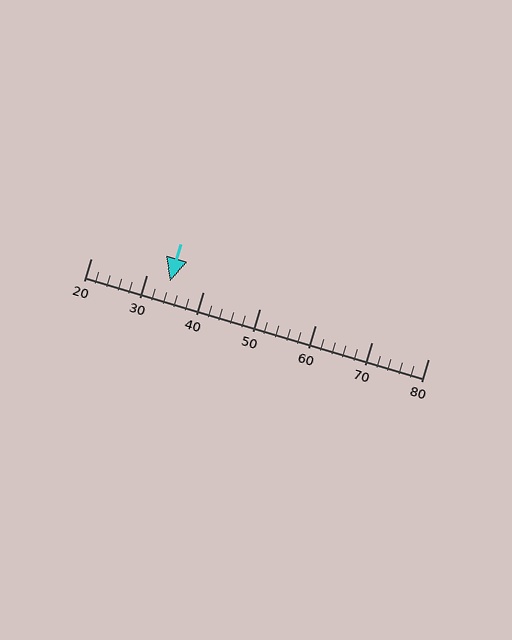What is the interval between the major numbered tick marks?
The major tick marks are spaced 10 units apart.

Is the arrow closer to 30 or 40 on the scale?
The arrow is closer to 30.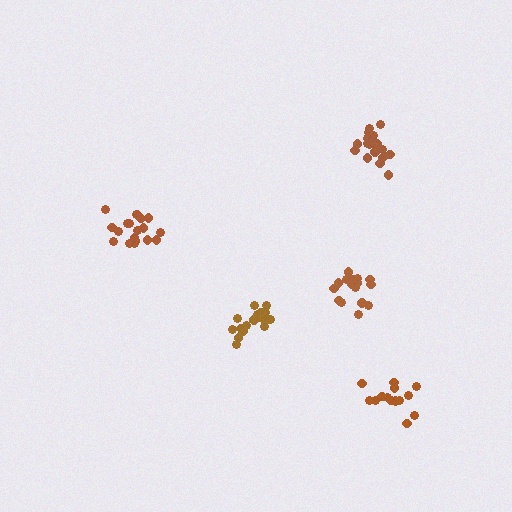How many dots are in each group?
Group 1: 19 dots, Group 2: 18 dots, Group 3: 18 dots, Group 4: 14 dots, Group 5: 18 dots (87 total).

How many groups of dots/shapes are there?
There are 5 groups.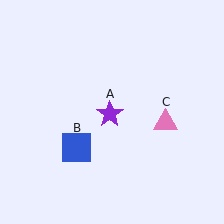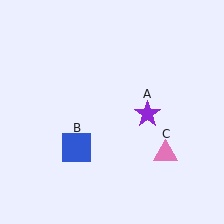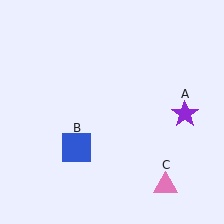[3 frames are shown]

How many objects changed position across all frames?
2 objects changed position: purple star (object A), pink triangle (object C).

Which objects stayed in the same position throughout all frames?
Blue square (object B) remained stationary.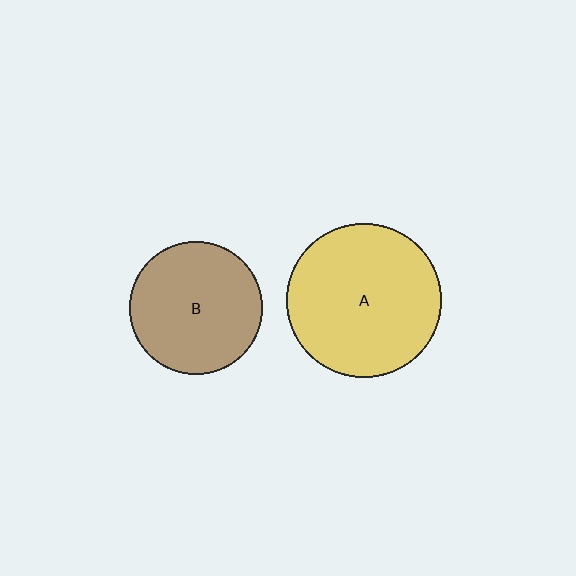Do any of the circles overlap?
No, none of the circles overlap.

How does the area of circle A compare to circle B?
Approximately 1.4 times.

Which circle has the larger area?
Circle A (yellow).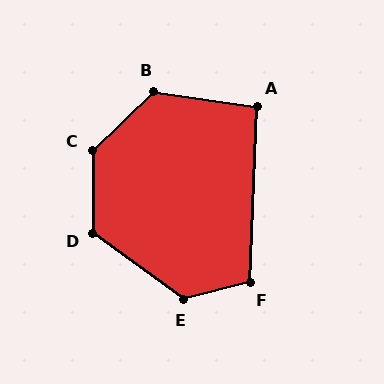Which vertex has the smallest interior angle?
A, at approximately 96 degrees.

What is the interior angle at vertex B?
Approximately 127 degrees (obtuse).